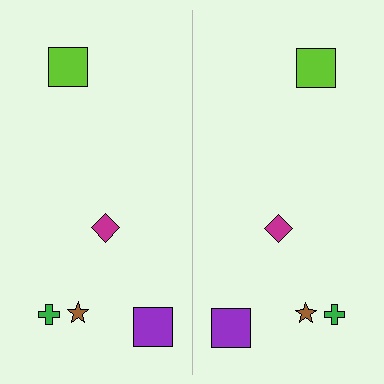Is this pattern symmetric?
Yes, this pattern has bilateral (reflection) symmetry.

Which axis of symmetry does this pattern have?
The pattern has a vertical axis of symmetry running through the center of the image.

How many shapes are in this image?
There are 10 shapes in this image.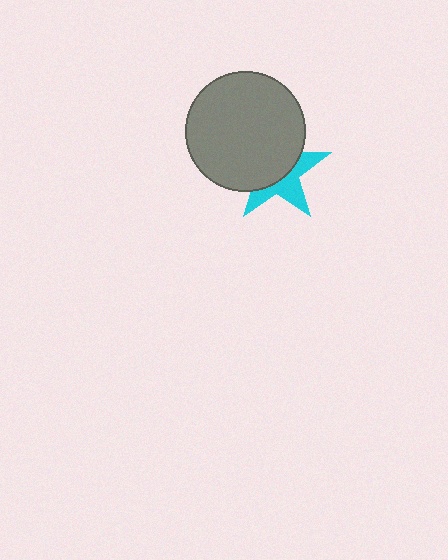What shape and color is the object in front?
The object in front is a gray circle.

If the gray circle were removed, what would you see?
You would see the complete cyan star.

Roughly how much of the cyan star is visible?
A small part of it is visible (roughly 42%).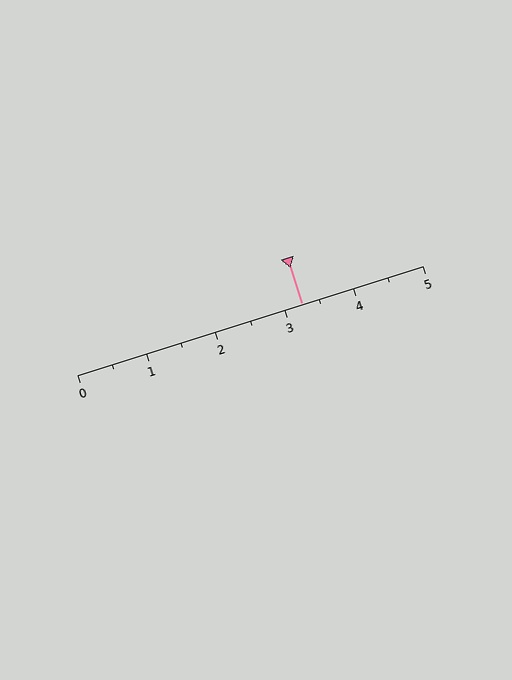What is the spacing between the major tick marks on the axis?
The major ticks are spaced 1 apart.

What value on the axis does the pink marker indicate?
The marker indicates approximately 3.2.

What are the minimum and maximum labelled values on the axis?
The axis runs from 0 to 5.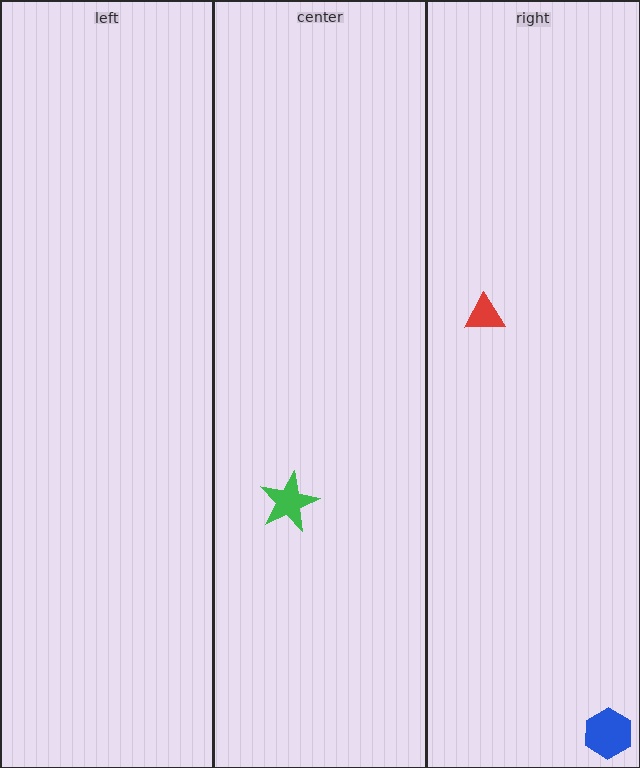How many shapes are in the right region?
2.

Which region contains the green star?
The center region.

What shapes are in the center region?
The green star.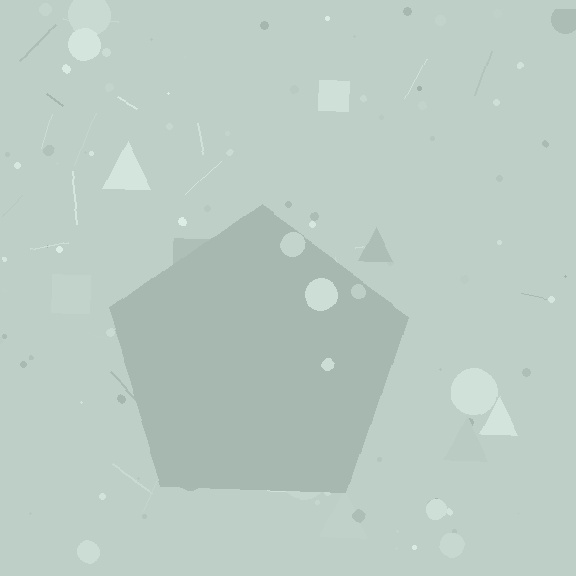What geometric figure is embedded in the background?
A pentagon is embedded in the background.